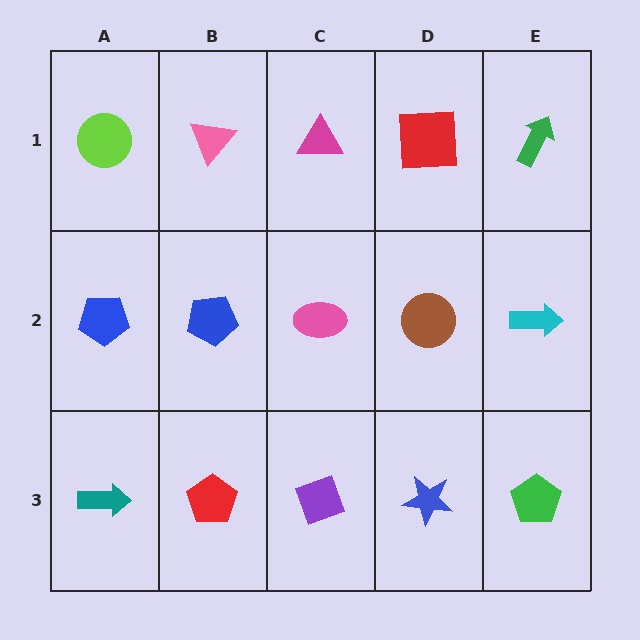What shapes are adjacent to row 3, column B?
A blue pentagon (row 2, column B), a teal arrow (row 3, column A), a purple diamond (row 3, column C).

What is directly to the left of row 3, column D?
A purple diamond.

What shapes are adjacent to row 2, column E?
A green arrow (row 1, column E), a green pentagon (row 3, column E), a brown circle (row 2, column D).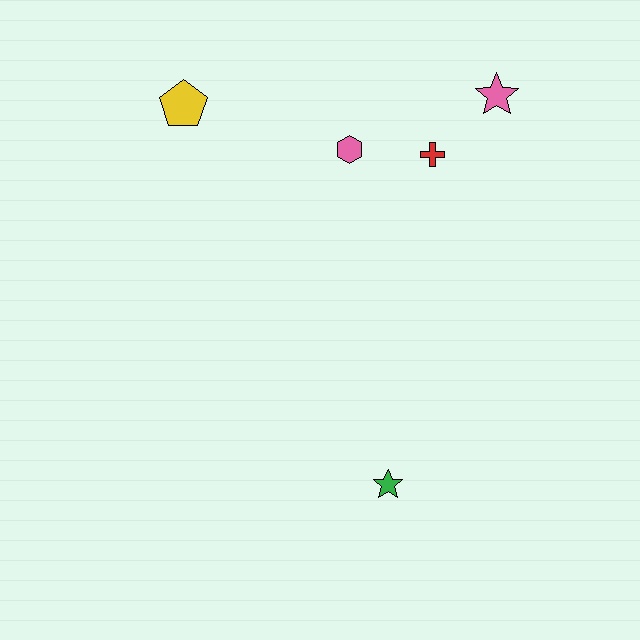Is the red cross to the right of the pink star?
No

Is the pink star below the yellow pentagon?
No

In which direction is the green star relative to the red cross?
The green star is below the red cross.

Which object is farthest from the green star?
The yellow pentagon is farthest from the green star.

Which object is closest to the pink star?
The red cross is closest to the pink star.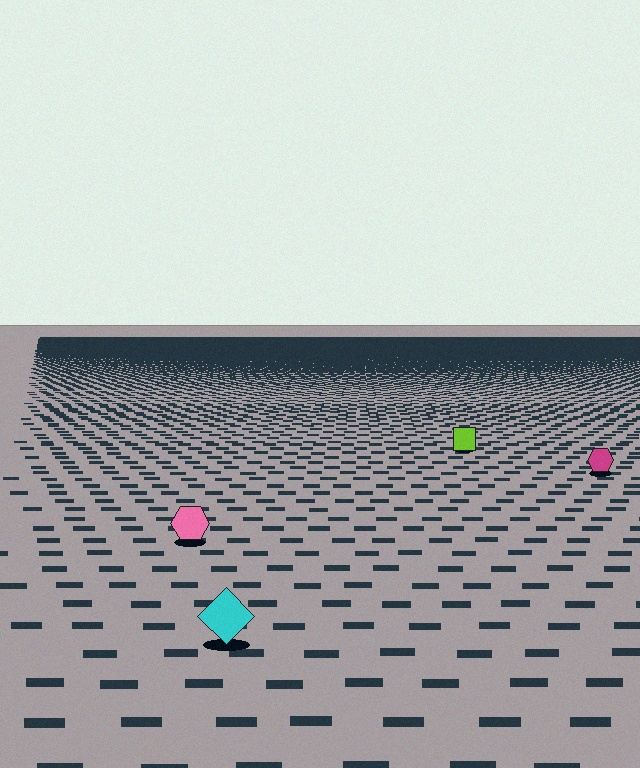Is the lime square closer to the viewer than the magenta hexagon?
No. The magenta hexagon is closer — you can tell from the texture gradient: the ground texture is coarser near it.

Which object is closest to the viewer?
The cyan diamond is closest. The texture marks near it are larger and more spread out.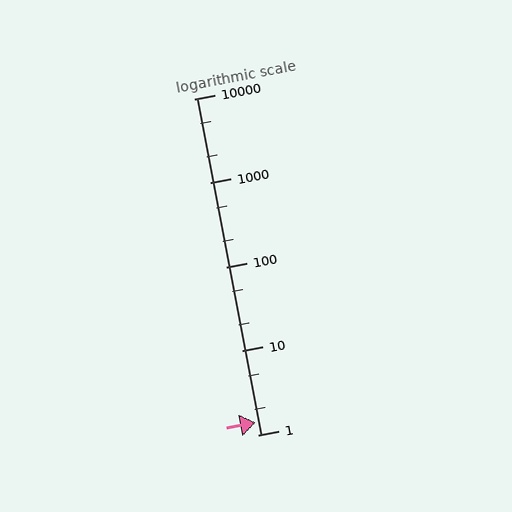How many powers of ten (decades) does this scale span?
The scale spans 4 decades, from 1 to 10000.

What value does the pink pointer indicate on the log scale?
The pointer indicates approximately 1.4.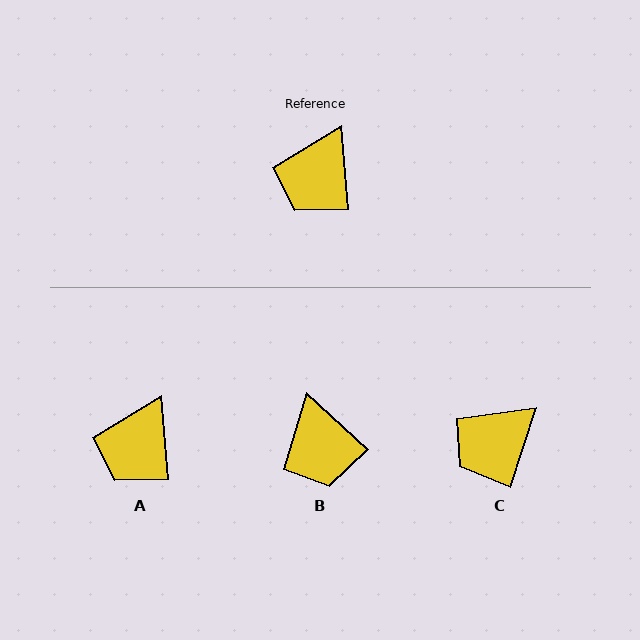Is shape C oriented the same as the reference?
No, it is off by about 23 degrees.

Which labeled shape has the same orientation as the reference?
A.